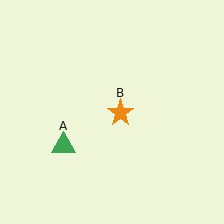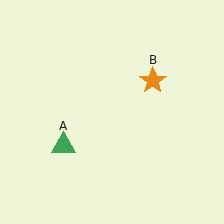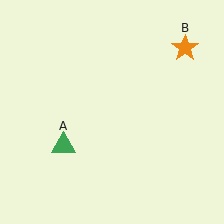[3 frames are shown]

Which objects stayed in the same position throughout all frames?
Green triangle (object A) remained stationary.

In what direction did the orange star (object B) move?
The orange star (object B) moved up and to the right.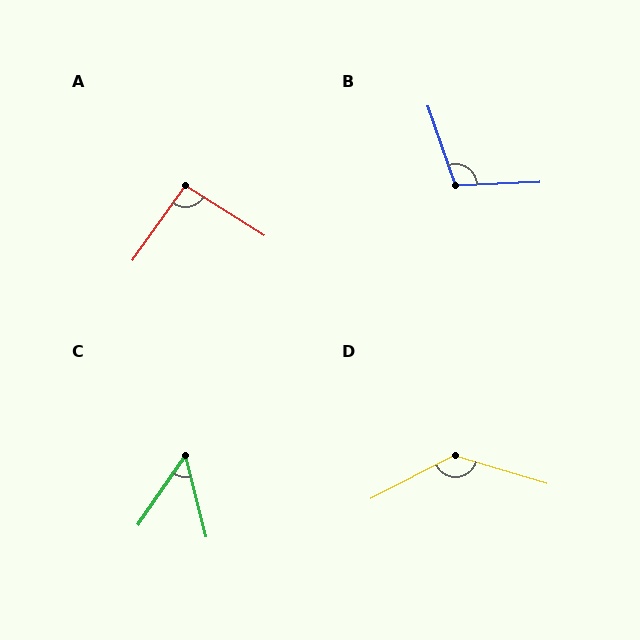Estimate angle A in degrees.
Approximately 93 degrees.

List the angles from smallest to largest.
C (49°), A (93°), B (106°), D (136°).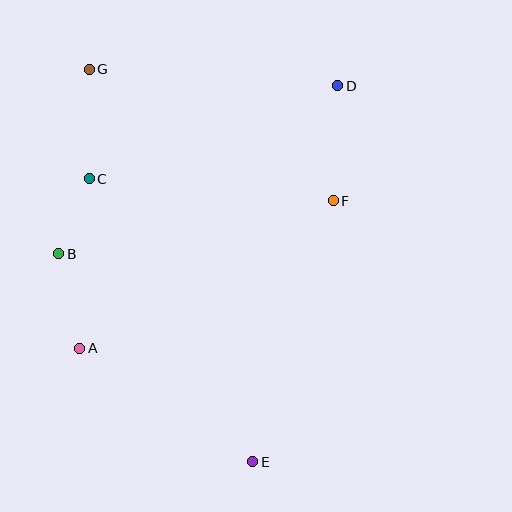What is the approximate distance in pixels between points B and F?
The distance between B and F is approximately 280 pixels.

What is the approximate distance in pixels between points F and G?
The distance between F and G is approximately 277 pixels.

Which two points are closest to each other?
Points B and C are closest to each other.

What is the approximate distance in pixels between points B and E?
The distance between B and E is approximately 285 pixels.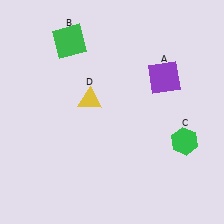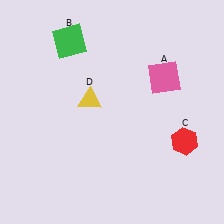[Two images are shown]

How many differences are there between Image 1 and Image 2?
There are 2 differences between the two images.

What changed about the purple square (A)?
In Image 1, A is purple. In Image 2, it changed to pink.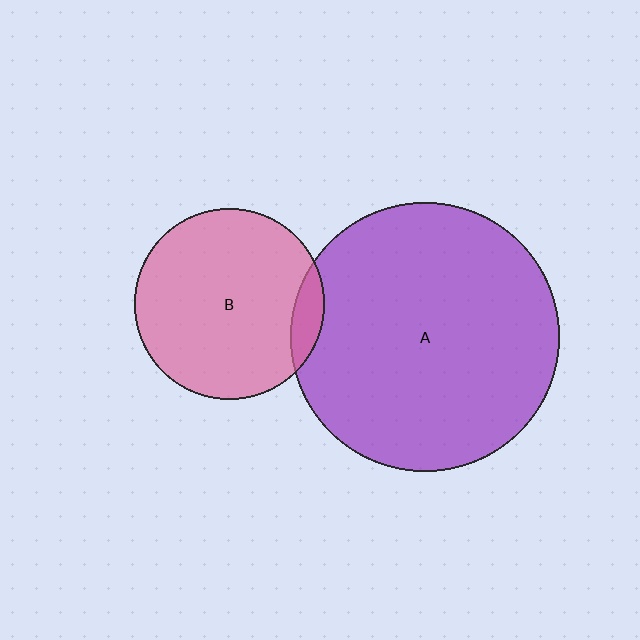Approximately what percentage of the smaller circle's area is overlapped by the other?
Approximately 10%.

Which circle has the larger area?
Circle A (purple).